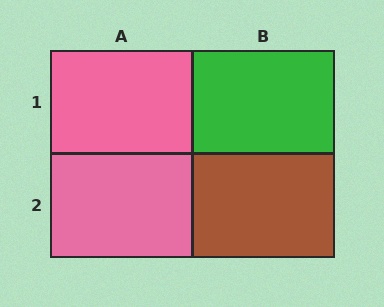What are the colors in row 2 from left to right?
Pink, brown.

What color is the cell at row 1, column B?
Green.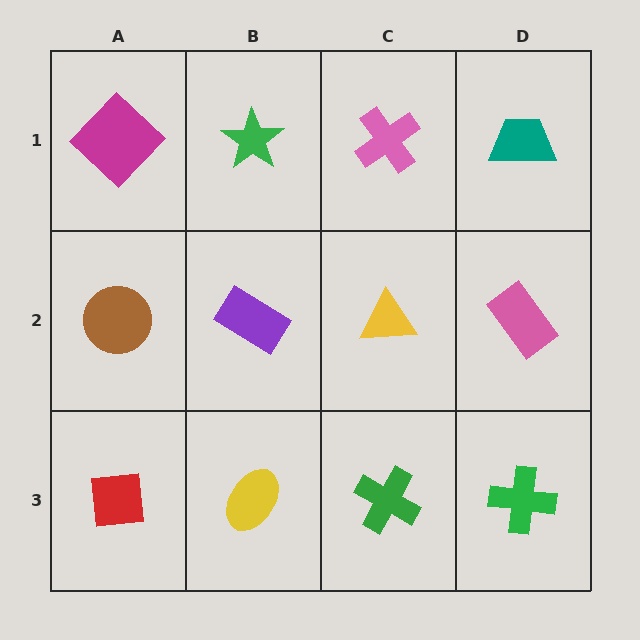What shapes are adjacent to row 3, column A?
A brown circle (row 2, column A), a yellow ellipse (row 3, column B).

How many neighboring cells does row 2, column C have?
4.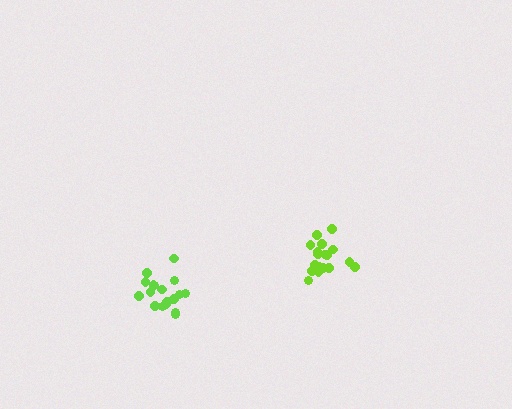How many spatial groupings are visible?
There are 2 spatial groupings.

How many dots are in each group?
Group 1: 18 dots, Group 2: 19 dots (37 total).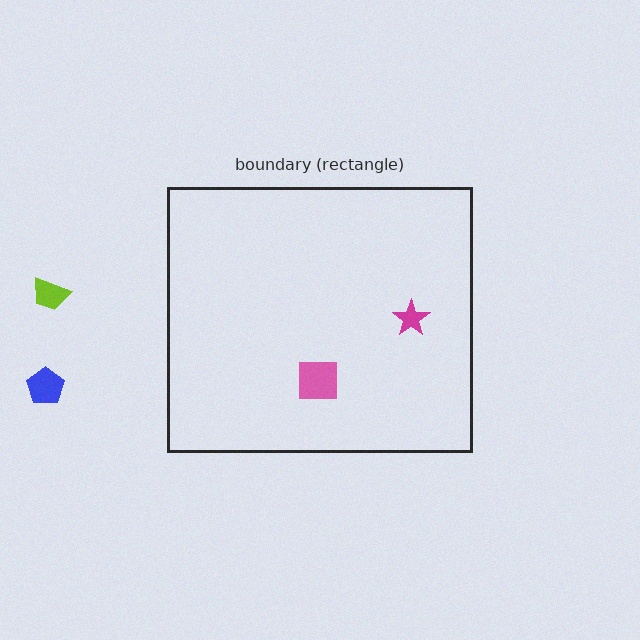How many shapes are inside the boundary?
2 inside, 2 outside.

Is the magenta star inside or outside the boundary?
Inside.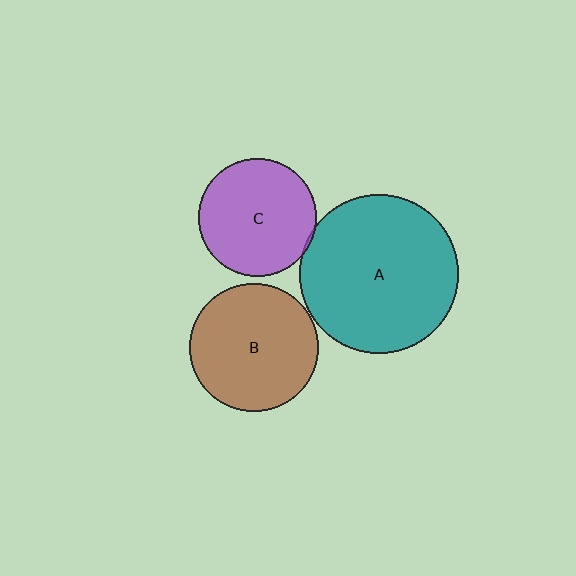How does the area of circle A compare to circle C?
Approximately 1.8 times.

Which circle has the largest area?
Circle A (teal).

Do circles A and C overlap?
Yes.